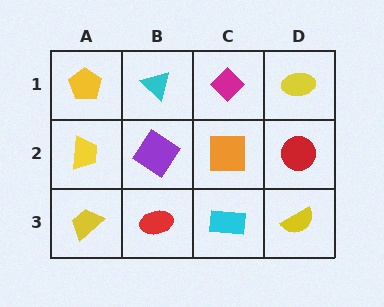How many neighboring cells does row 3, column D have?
2.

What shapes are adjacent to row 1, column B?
A purple diamond (row 2, column B), a yellow pentagon (row 1, column A), a magenta diamond (row 1, column C).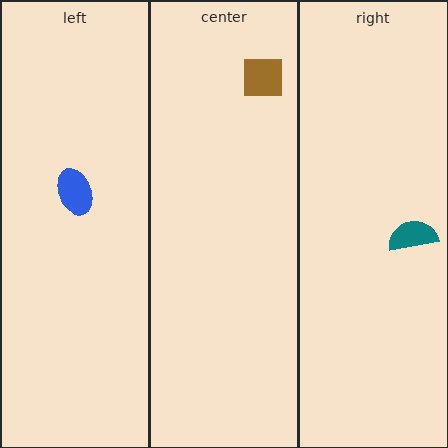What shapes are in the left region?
The blue ellipse.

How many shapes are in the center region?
1.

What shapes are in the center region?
The brown square.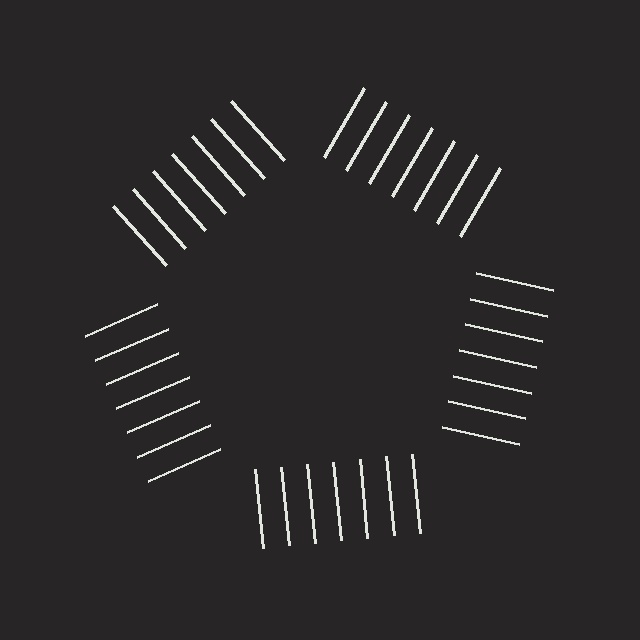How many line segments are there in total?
35 — 7 along each of the 5 edges.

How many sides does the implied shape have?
5 sides — the line-ends trace a pentagon.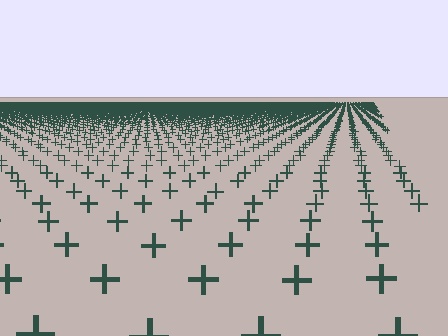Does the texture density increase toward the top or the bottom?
Density increases toward the top.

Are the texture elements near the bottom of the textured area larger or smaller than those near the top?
Larger. Near the bottom, elements are closer to the viewer and appear at a bigger on-screen size.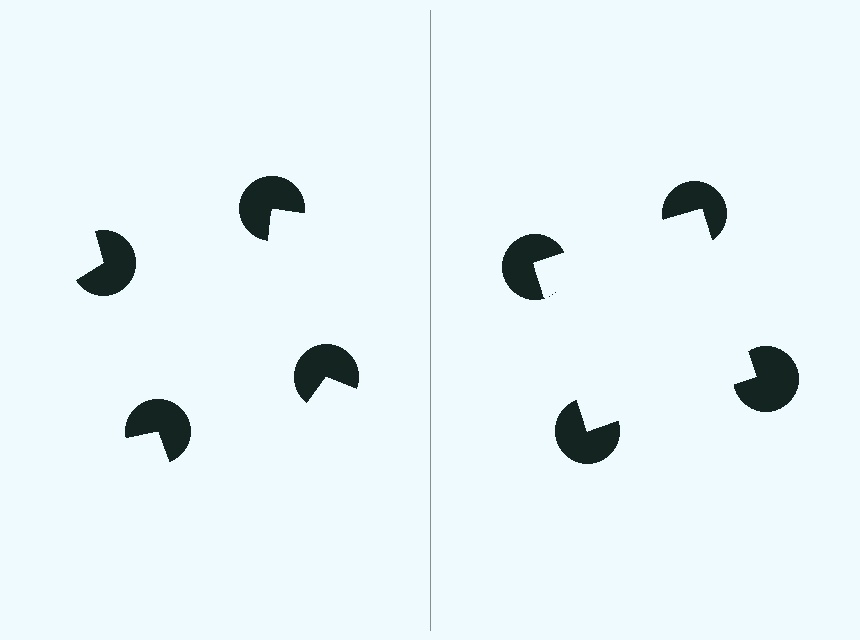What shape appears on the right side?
An illusory square.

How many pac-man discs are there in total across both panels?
8 — 4 on each side.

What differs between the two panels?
The pac-man discs are positioned identically on both sides; only the wedge orientations differ. On the right they align to a square; on the left they are misaligned.